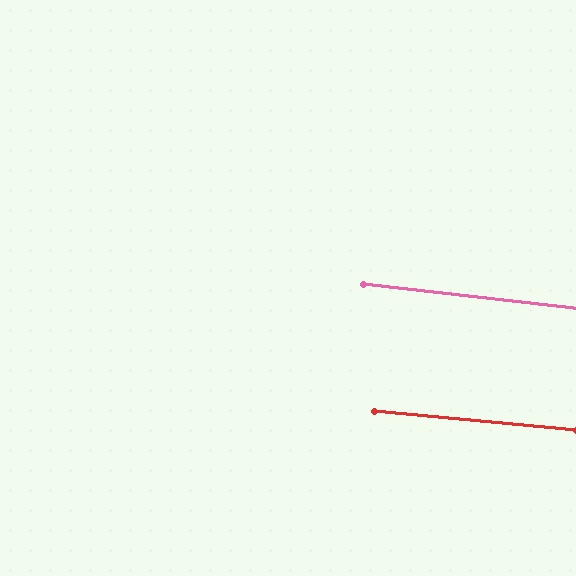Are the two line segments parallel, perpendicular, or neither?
Parallel — their directions differ by only 1.1°.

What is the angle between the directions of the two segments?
Approximately 1 degree.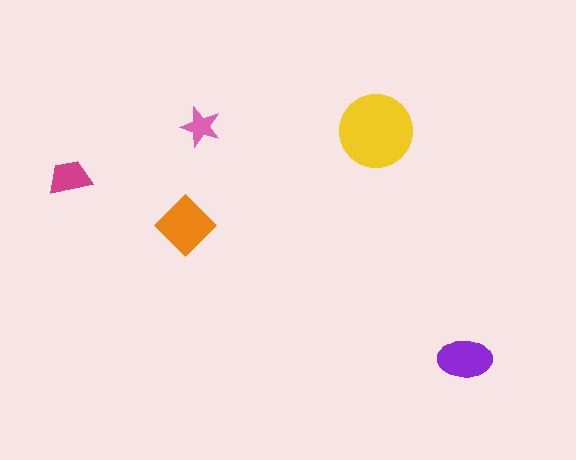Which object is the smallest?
The pink star.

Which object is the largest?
The yellow circle.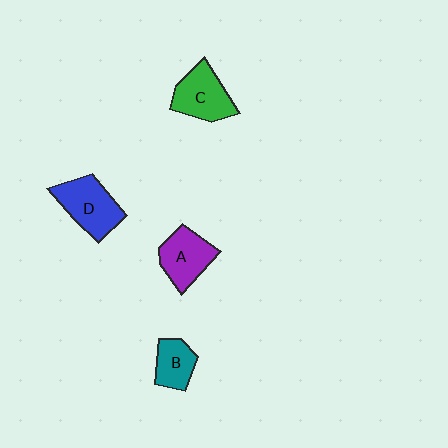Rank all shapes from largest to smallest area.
From largest to smallest: D (blue), C (green), A (purple), B (teal).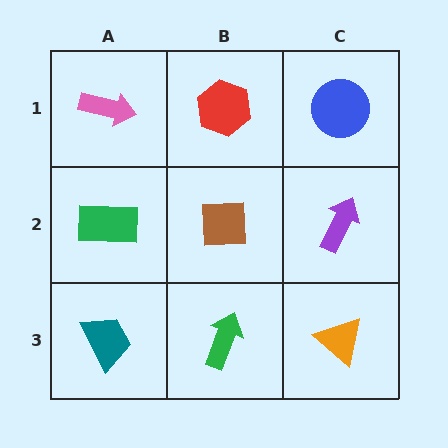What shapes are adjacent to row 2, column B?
A red hexagon (row 1, column B), a green arrow (row 3, column B), a green rectangle (row 2, column A), a purple arrow (row 2, column C).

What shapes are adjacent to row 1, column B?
A brown square (row 2, column B), a pink arrow (row 1, column A), a blue circle (row 1, column C).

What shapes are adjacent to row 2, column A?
A pink arrow (row 1, column A), a teal trapezoid (row 3, column A), a brown square (row 2, column B).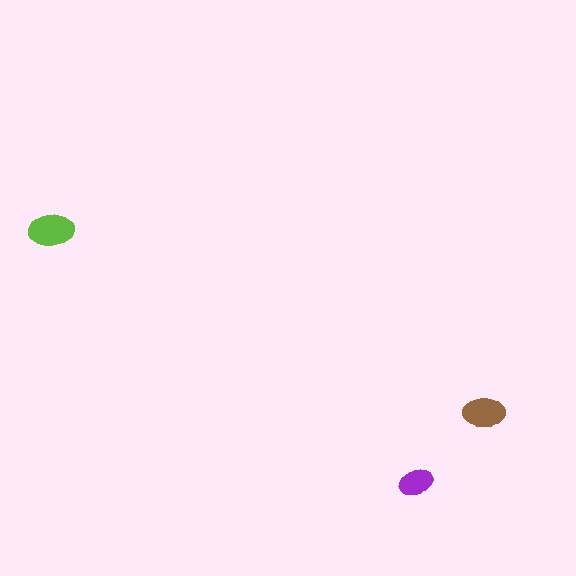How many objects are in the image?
There are 3 objects in the image.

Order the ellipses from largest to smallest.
the lime one, the brown one, the purple one.